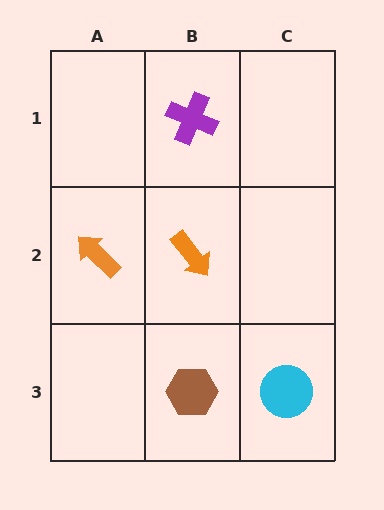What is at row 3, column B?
A brown hexagon.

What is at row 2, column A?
An orange arrow.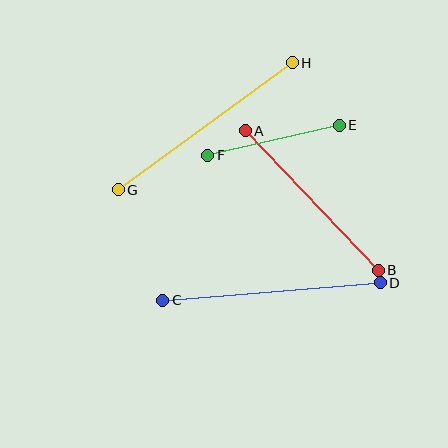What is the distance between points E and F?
The distance is approximately 135 pixels.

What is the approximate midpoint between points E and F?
The midpoint is at approximately (273, 140) pixels.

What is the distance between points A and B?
The distance is approximately 193 pixels.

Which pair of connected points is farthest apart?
Points C and D are farthest apart.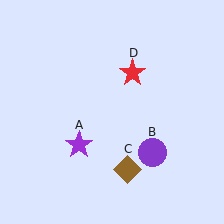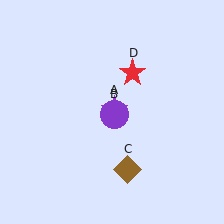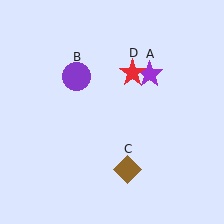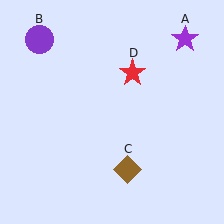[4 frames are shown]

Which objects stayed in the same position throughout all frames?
Brown diamond (object C) and red star (object D) remained stationary.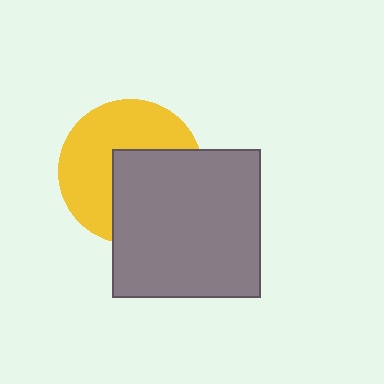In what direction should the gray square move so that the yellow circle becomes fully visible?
The gray square should move toward the lower-right. That is the shortest direction to clear the overlap and leave the yellow circle fully visible.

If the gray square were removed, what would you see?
You would see the complete yellow circle.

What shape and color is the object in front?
The object in front is a gray square.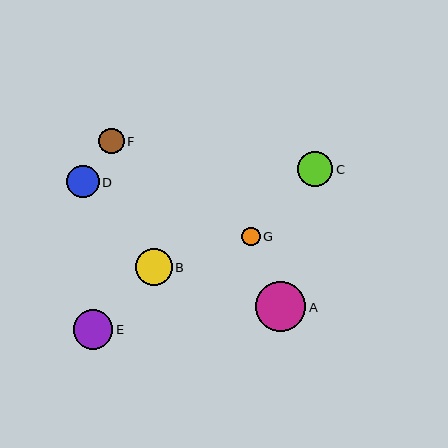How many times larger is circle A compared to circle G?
Circle A is approximately 2.8 times the size of circle G.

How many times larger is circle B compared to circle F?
Circle B is approximately 1.4 times the size of circle F.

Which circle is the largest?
Circle A is the largest with a size of approximately 50 pixels.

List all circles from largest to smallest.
From largest to smallest: A, E, B, C, D, F, G.